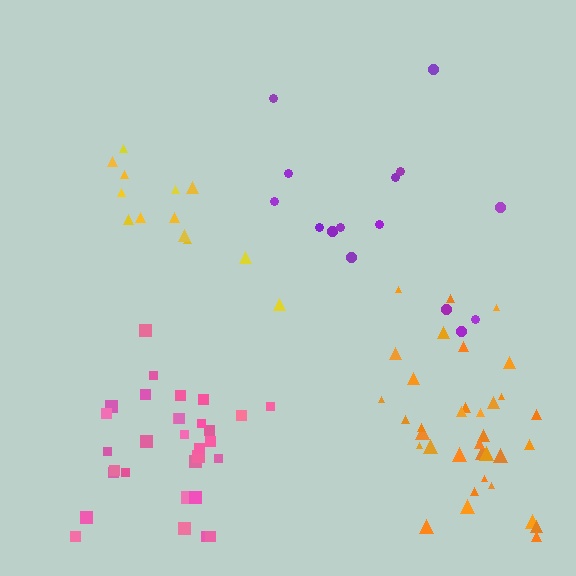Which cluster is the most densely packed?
Pink.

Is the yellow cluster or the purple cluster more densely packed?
Purple.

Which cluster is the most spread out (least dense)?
Yellow.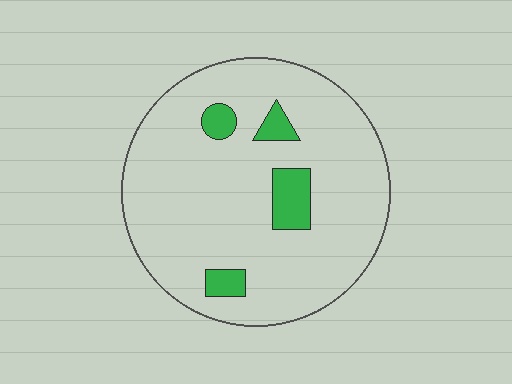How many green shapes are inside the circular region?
4.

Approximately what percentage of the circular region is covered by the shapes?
Approximately 10%.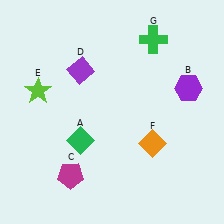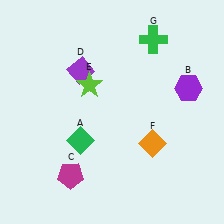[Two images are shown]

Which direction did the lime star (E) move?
The lime star (E) moved right.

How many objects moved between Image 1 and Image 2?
1 object moved between the two images.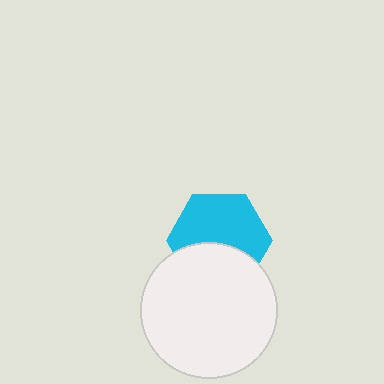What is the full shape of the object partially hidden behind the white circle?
The partially hidden object is a cyan hexagon.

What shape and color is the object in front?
The object in front is a white circle.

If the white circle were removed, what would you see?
You would see the complete cyan hexagon.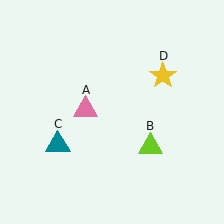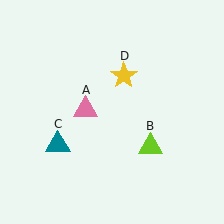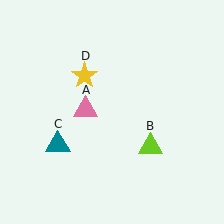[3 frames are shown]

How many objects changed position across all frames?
1 object changed position: yellow star (object D).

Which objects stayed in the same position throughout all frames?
Pink triangle (object A) and lime triangle (object B) and teal triangle (object C) remained stationary.